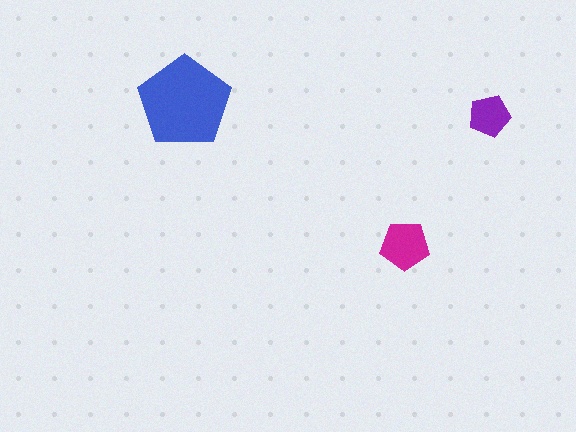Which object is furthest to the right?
The purple pentagon is rightmost.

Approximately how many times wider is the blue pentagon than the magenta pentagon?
About 2 times wider.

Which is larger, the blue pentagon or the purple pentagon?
The blue one.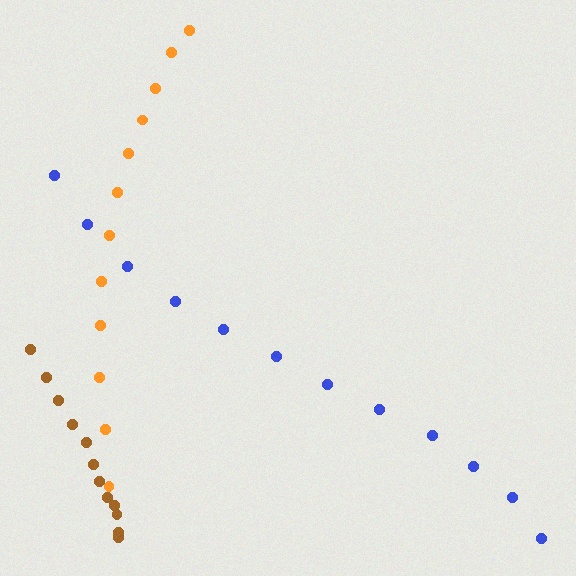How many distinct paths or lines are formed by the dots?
There are 3 distinct paths.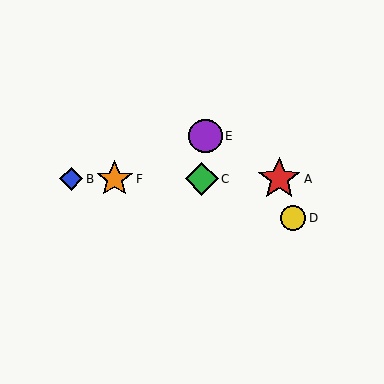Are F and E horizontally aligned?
No, F is at y≈179 and E is at y≈136.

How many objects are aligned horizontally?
4 objects (A, B, C, F) are aligned horizontally.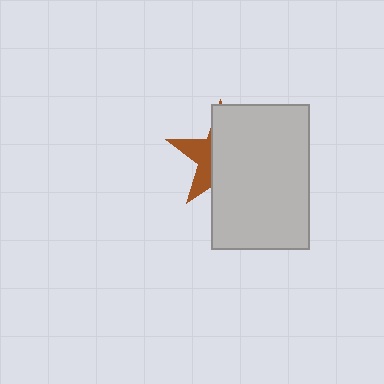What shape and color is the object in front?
The object in front is a light gray rectangle.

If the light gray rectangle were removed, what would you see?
You would see the complete brown star.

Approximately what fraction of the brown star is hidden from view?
Roughly 66% of the brown star is hidden behind the light gray rectangle.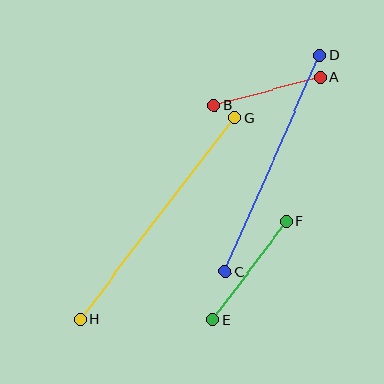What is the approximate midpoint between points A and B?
The midpoint is at approximately (267, 91) pixels.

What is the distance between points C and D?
The distance is approximately 236 pixels.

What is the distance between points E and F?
The distance is approximately 123 pixels.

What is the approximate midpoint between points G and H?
The midpoint is at approximately (157, 218) pixels.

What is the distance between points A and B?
The distance is approximately 110 pixels.